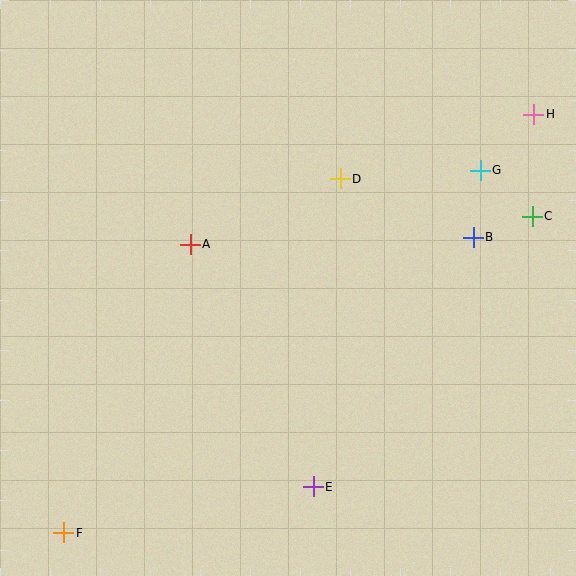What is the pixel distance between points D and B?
The distance between D and B is 146 pixels.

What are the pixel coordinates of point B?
Point B is at (473, 237).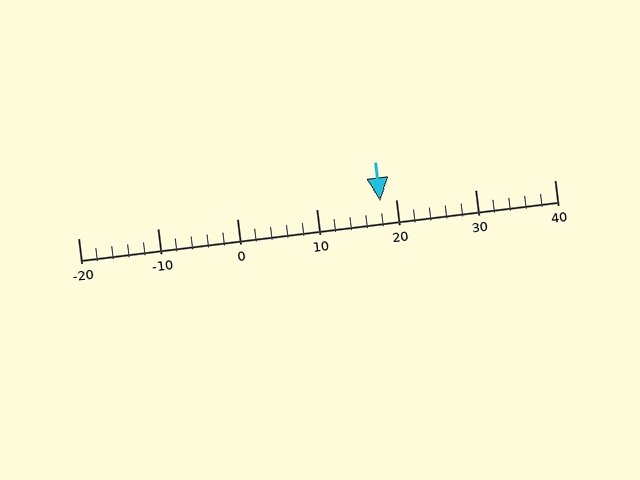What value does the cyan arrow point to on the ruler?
The cyan arrow points to approximately 18.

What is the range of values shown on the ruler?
The ruler shows values from -20 to 40.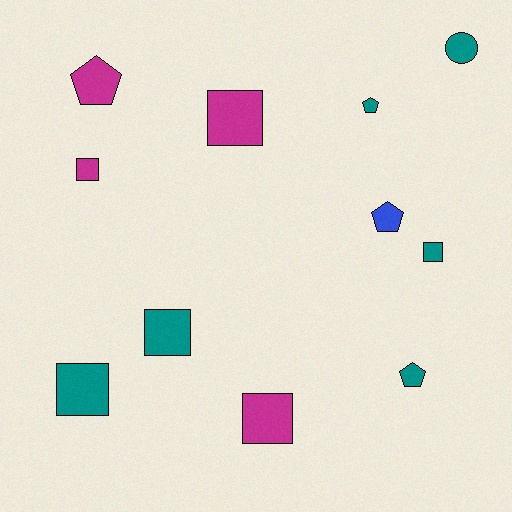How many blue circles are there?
There are no blue circles.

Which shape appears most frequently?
Square, with 6 objects.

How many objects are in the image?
There are 11 objects.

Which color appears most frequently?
Teal, with 6 objects.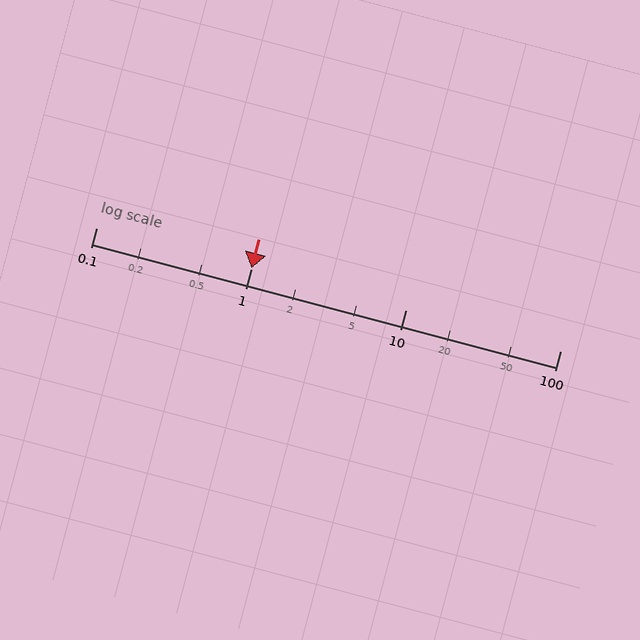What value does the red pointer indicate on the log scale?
The pointer indicates approximately 1.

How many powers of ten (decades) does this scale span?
The scale spans 3 decades, from 0.1 to 100.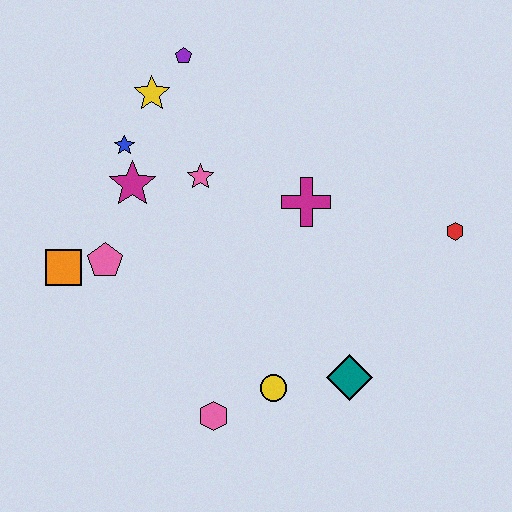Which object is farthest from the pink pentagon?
The red hexagon is farthest from the pink pentagon.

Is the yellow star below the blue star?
No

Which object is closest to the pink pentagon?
The orange square is closest to the pink pentagon.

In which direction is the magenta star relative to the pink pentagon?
The magenta star is above the pink pentagon.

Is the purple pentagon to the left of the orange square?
No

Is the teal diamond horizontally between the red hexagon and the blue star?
Yes